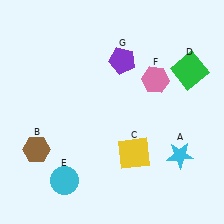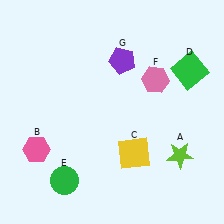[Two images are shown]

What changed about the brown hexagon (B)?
In Image 1, B is brown. In Image 2, it changed to pink.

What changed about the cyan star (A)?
In Image 1, A is cyan. In Image 2, it changed to lime.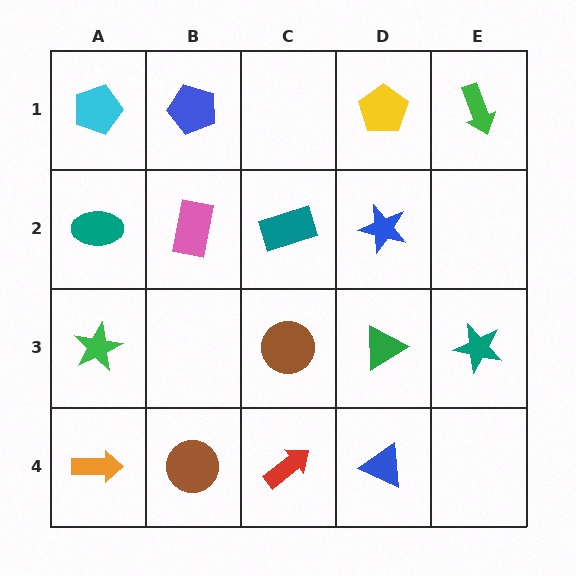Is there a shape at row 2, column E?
No, that cell is empty.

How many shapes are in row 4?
4 shapes.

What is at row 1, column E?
A green arrow.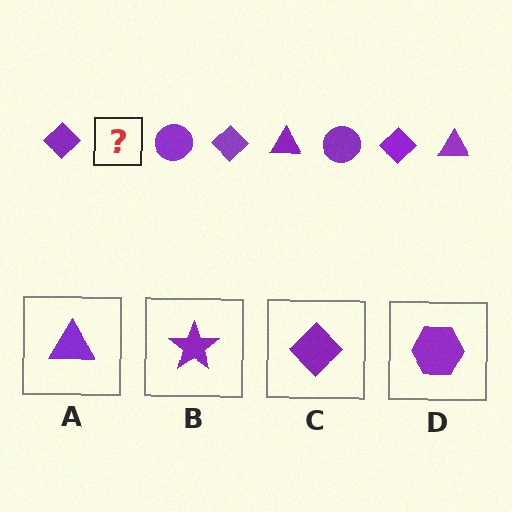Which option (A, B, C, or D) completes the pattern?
A.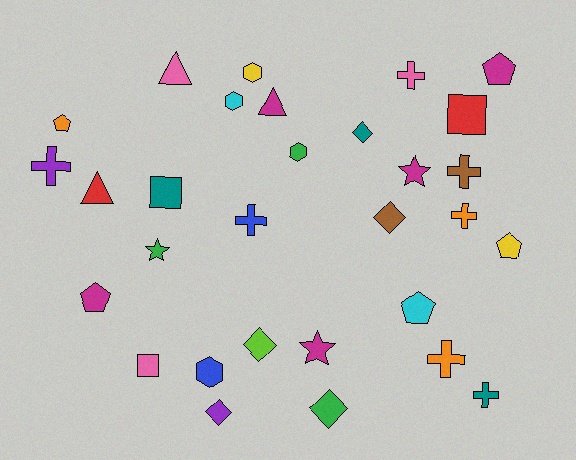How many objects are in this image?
There are 30 objects.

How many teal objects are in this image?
There are 3 teal objects.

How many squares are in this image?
There are 3 squares.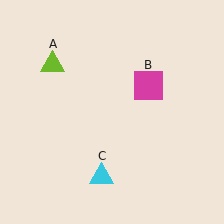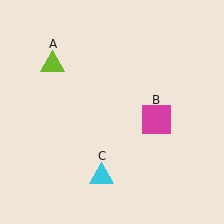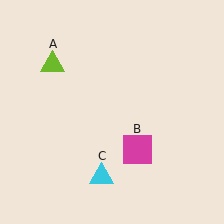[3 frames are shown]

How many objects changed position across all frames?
1 object changed position: magenta square (object B).